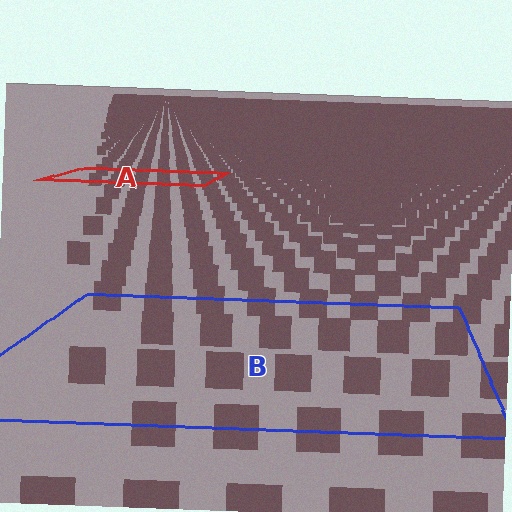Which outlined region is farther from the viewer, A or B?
Region A is farther from the viewer — the texture elements inside it appear smaller and more densely packed.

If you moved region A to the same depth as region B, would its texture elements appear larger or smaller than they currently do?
They would appear larger. At a closer depth, the same texture elements are projected at a bigger on-screen size.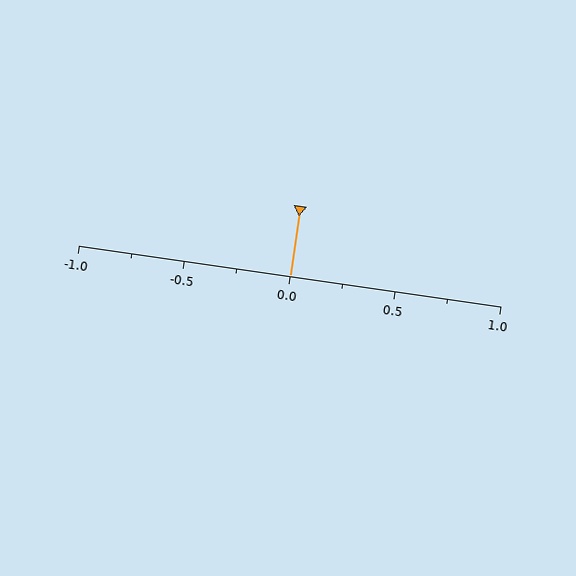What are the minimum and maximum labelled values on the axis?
The axis runs from -1.0 to 1.0.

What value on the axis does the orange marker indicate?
The marker indicates approximately 0.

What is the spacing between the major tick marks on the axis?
The major ticks are spaced 0.5 apart.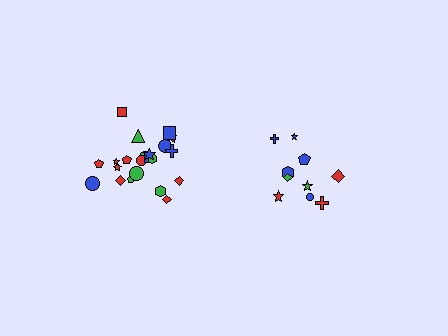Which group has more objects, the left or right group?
The left group.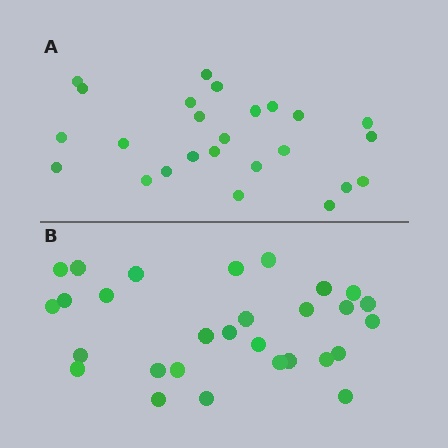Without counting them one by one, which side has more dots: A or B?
Region B (the bottom region) has more dots.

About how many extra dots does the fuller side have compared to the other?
Region B has about 4 more dots than region A.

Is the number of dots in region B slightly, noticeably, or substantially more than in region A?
Region B has only slightly more — the two regions are fairly close. The ratio is roughly 1.2 to 1.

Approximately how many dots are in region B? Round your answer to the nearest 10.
About 30 dots. (The exact count is 29, which rounds to 30.)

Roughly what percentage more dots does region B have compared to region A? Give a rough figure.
About 15% more.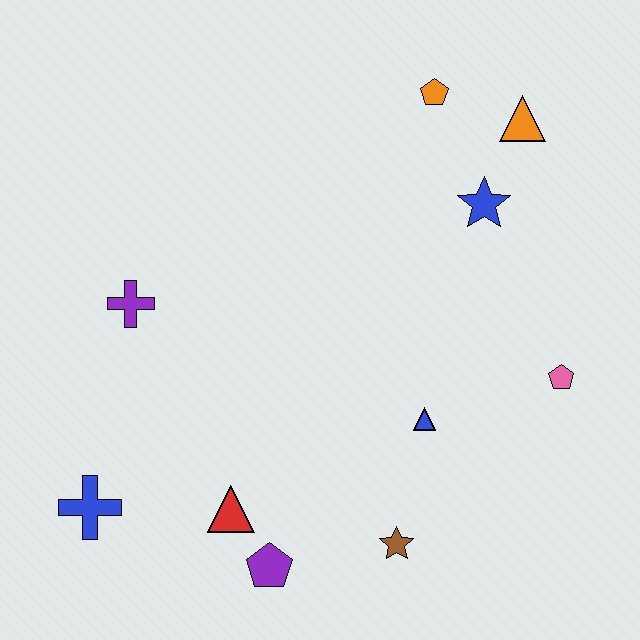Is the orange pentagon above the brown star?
Yes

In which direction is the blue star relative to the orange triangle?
The blue star is below the orange triangle.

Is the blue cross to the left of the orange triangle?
Yes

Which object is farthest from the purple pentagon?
The orange triangle is farthest from the purple pentagon.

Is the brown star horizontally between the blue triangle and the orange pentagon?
No